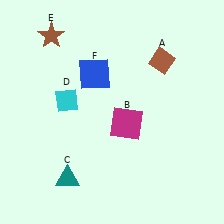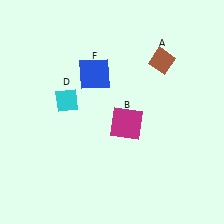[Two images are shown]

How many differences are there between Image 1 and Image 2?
There are 2 differences between the two images.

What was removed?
The teal triangle (C), the brown star (E) were removed in Image 2.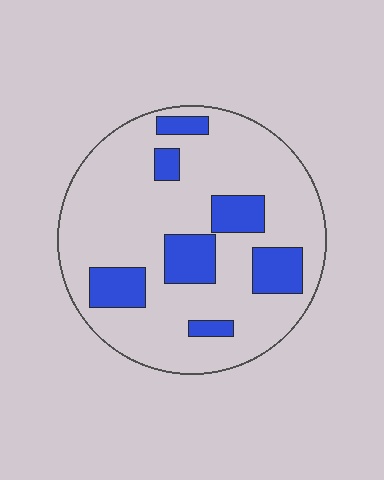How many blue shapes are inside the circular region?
7.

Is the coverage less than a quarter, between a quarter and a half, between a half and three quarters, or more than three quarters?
Less than a quarter.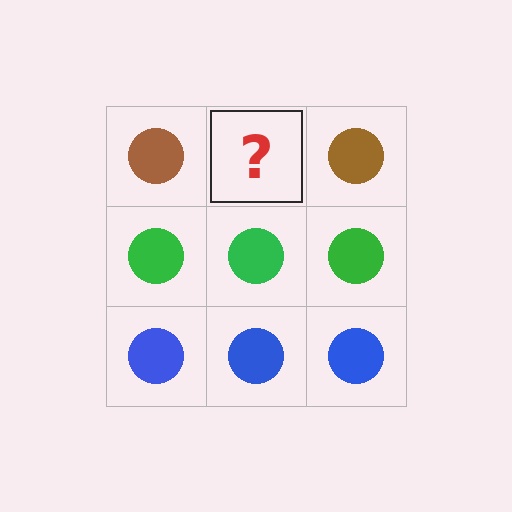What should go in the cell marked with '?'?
The missing cell should contain a brown circle.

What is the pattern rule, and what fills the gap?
The rule is that each row has a consistent color. The gap should be filled with a brown circle.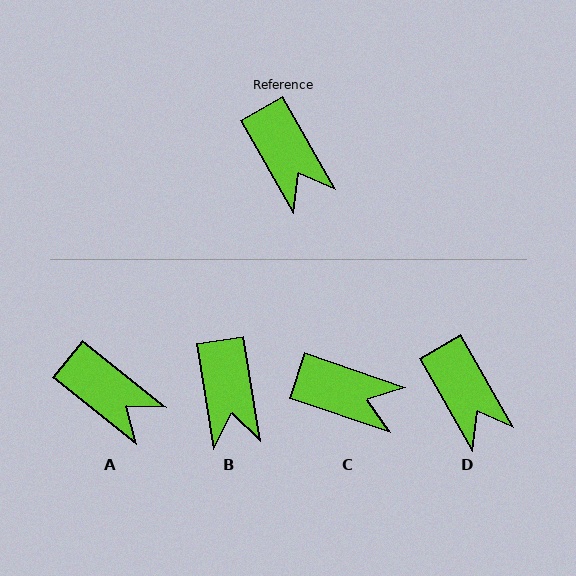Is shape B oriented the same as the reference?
No, it is off by about 20 degrees.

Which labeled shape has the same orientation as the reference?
D.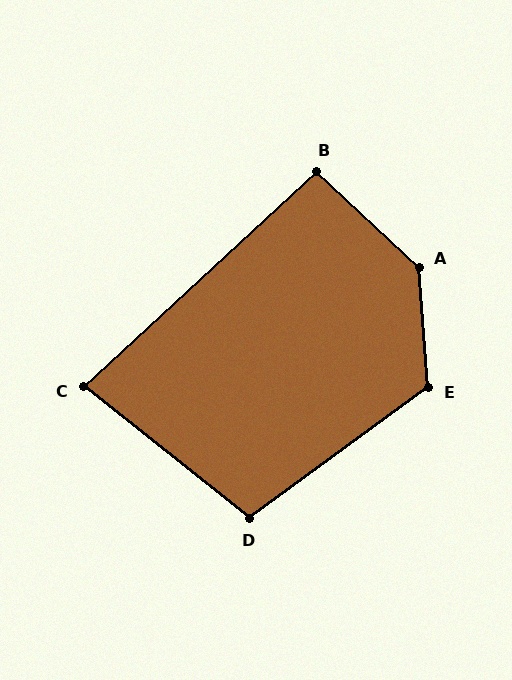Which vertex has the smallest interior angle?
C, at approximately 81 degrees.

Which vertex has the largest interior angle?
A, at approximately 137 degrees.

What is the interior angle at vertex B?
Approximately 94 degrees (approximately right).